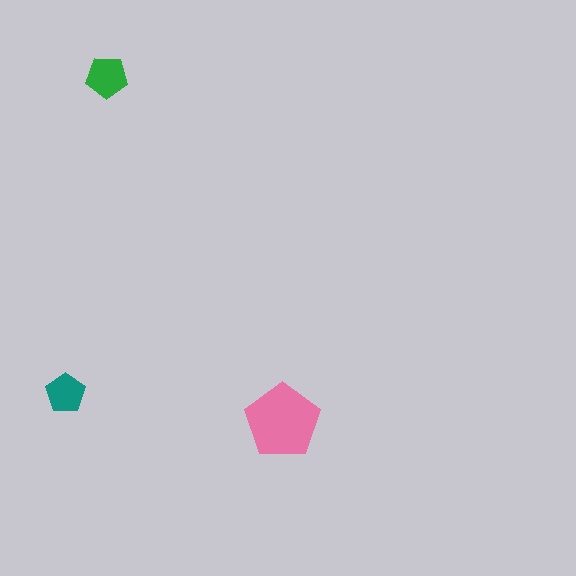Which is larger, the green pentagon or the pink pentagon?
The pink one.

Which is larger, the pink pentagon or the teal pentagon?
The pink one.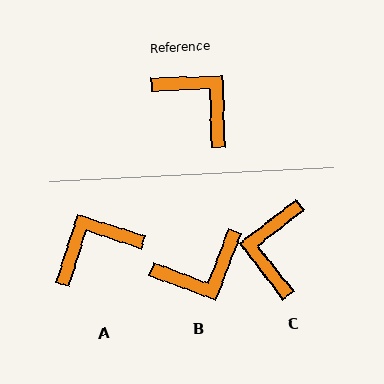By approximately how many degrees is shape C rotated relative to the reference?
Approximately 126 degrees counter-clockwise.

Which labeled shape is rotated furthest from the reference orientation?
C, about 126 degrees away.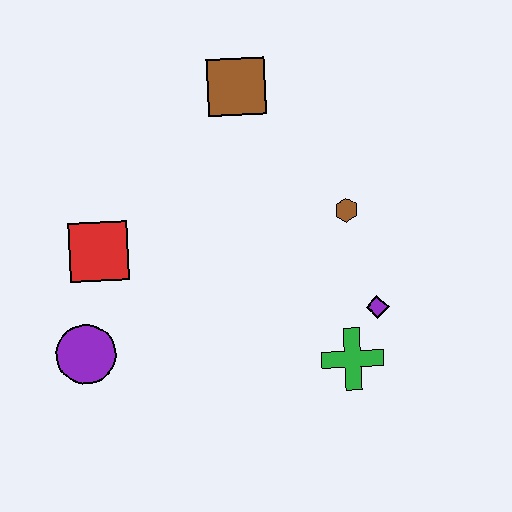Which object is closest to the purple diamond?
The green cross is closest to the purple diamond.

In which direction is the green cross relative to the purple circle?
The green cross is to the right of the purple circle.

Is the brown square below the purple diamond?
No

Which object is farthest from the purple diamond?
The purple circle is farthest from the purple diamond.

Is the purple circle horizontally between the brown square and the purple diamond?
No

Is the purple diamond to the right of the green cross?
Yes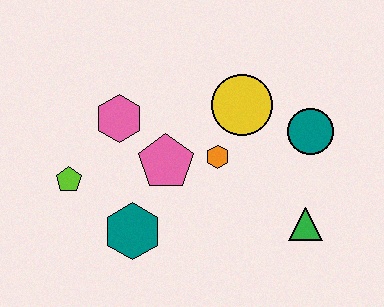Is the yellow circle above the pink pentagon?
Yes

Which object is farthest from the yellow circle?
The lime pentagon is farthest from the yellow circle.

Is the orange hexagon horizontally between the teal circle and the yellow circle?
No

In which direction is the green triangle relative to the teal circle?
The green triangle is below the teal circle.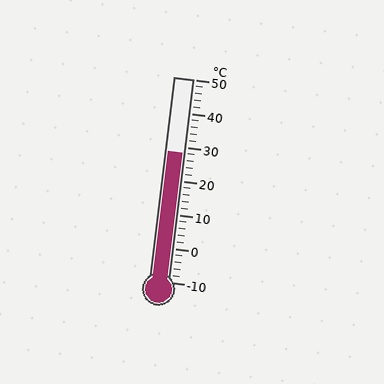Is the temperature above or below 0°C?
The temperature is above 0°C.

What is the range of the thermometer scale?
The thermometer scale ranges from -10°C to 50°C.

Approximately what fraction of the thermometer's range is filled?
The thermometer is filled to approximately 65% of its range.